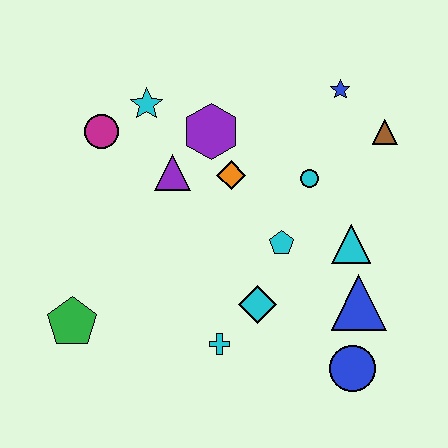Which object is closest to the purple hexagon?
The orange diamond is closest to the purple hexagon.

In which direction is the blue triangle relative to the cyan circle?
The blue triangle is below the cyan circle.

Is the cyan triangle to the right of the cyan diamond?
Yes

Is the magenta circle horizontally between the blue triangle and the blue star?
No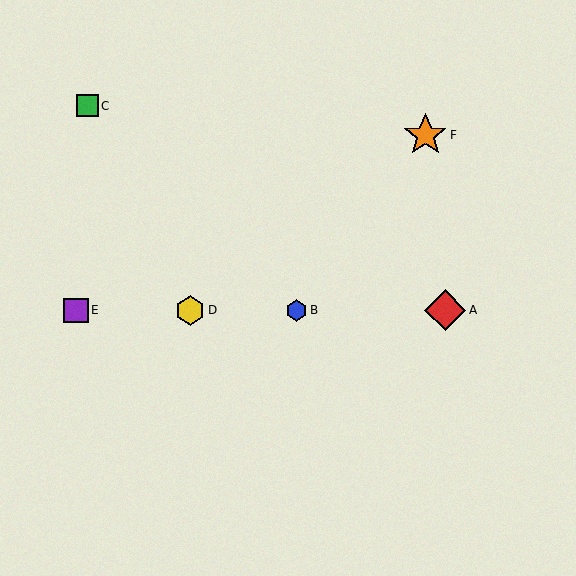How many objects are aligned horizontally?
4 objects (A, B, D, E) are aligned horizontally.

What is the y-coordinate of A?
Object A is at y≈310.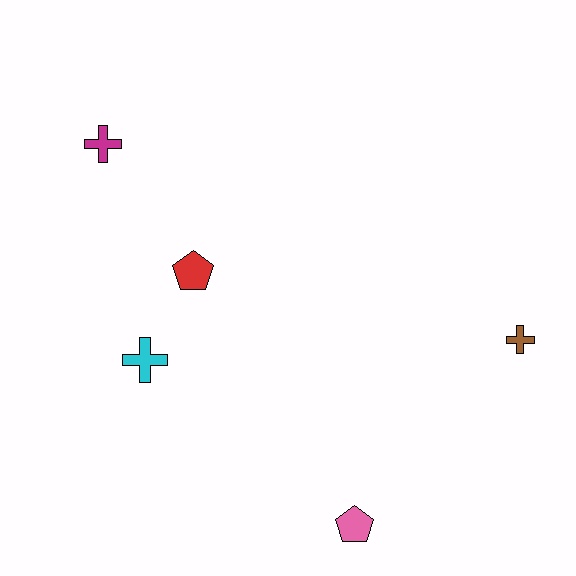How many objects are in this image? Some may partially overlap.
There are 5 objects.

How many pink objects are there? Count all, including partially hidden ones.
There is 1 pink object.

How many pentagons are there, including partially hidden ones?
There are 2 pentagons.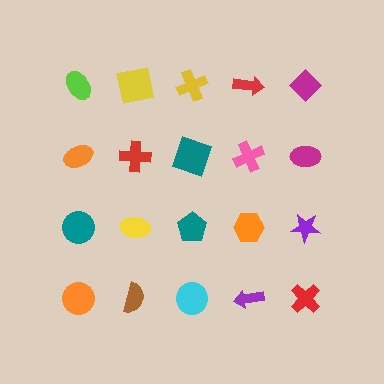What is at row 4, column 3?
A cyan circle.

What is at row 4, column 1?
An orange circle.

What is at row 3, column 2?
A yellow ellipse.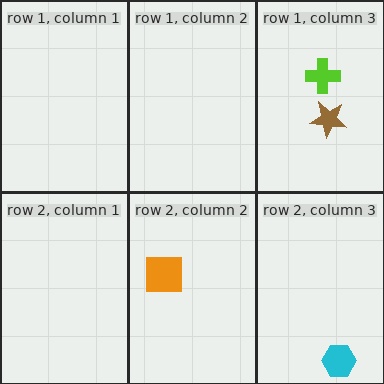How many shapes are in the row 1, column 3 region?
2.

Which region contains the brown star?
The row 1, column 3 region.